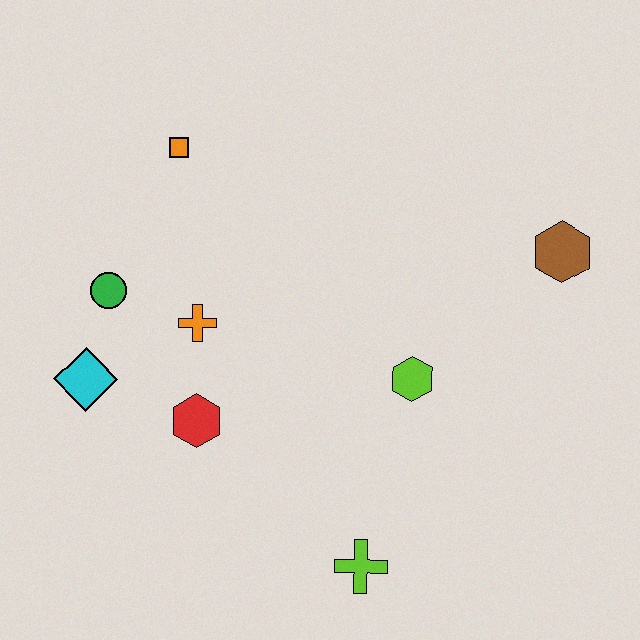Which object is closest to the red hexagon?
The orange cross is closest to the red hexagon.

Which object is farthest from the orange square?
The lime cross is farthest from the orange square.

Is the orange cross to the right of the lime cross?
No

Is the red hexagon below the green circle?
Yes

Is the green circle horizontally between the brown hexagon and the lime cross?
No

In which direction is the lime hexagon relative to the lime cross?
The lime hexagon is above the lime cross.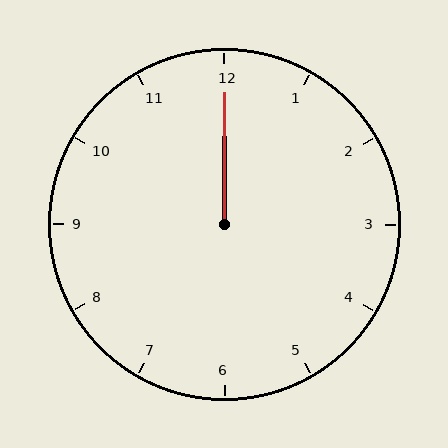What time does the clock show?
12:00.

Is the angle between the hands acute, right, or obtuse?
It is acute.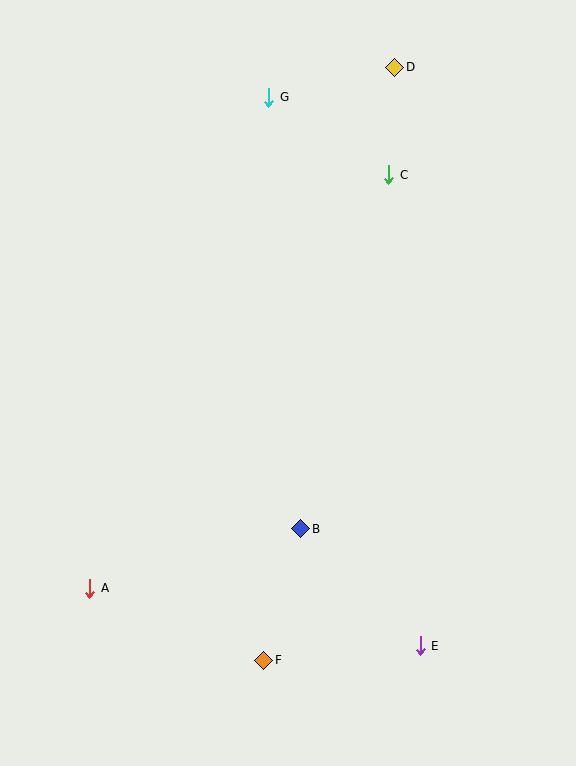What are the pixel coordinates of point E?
Point E is at (420, 646).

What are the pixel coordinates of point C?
Point C is at (389, 175).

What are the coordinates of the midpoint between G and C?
The midpoint between G and C is at (329, 136).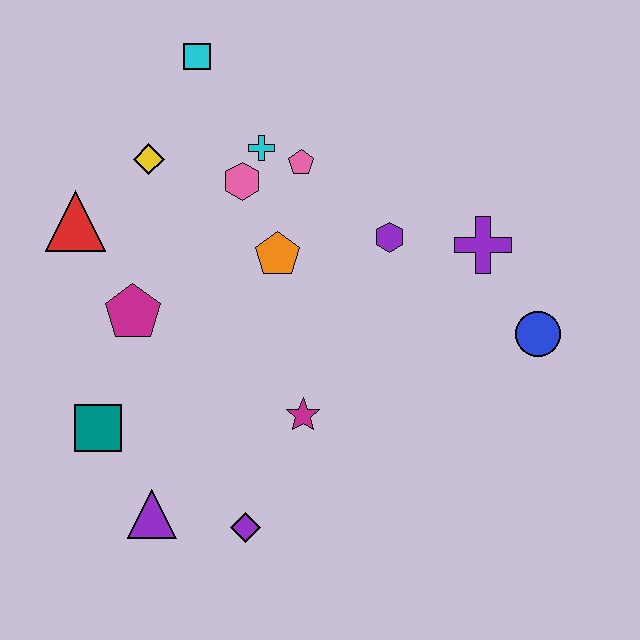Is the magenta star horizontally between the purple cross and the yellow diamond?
Yes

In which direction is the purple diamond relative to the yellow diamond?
The purple diamond is below the yellow diamond.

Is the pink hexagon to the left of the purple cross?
Yes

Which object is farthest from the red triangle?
The blue circle is farthest from the red triangle.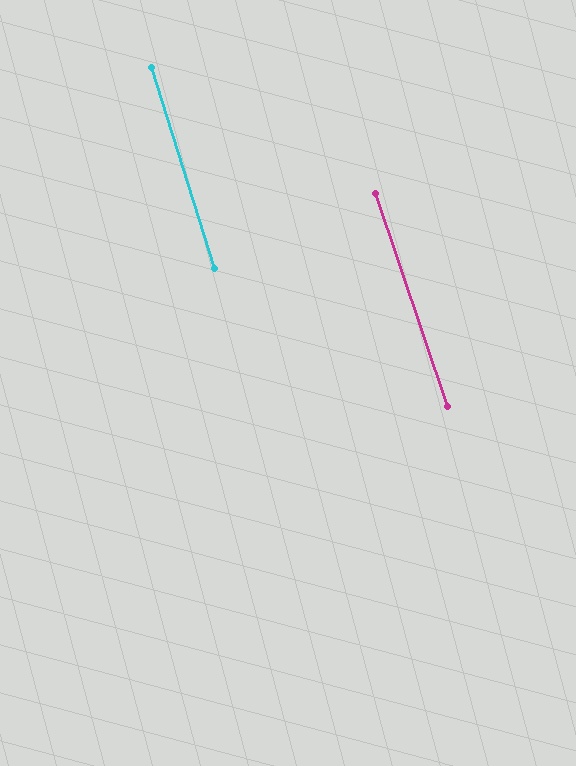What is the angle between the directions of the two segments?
Approximately 2 degrees.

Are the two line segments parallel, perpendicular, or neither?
Parallel — their directions differ by only 1.6°.